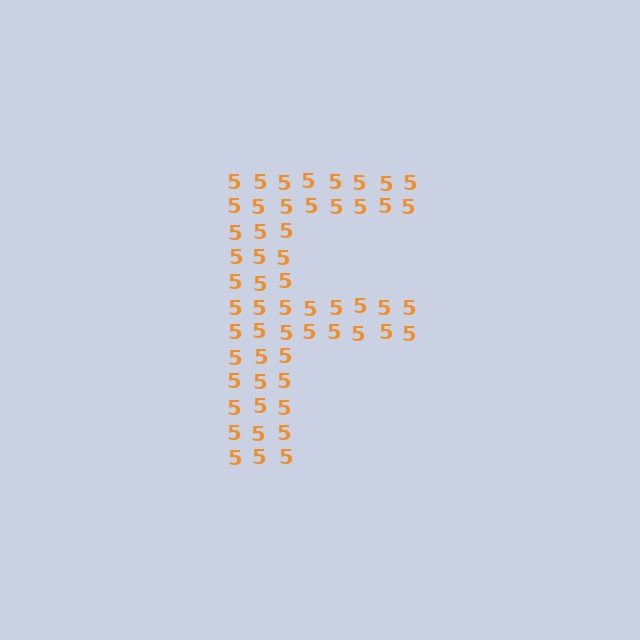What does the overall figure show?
The overall figure shows the letter F.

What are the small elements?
The small elements are digit 5's.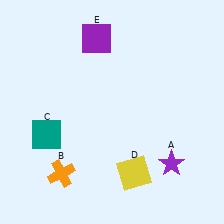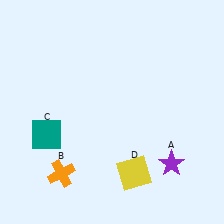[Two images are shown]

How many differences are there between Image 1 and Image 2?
There is 1 difference between the two images.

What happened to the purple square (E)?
The purple square (E) was removed in Image 2. It was in the top-left area of Image 1.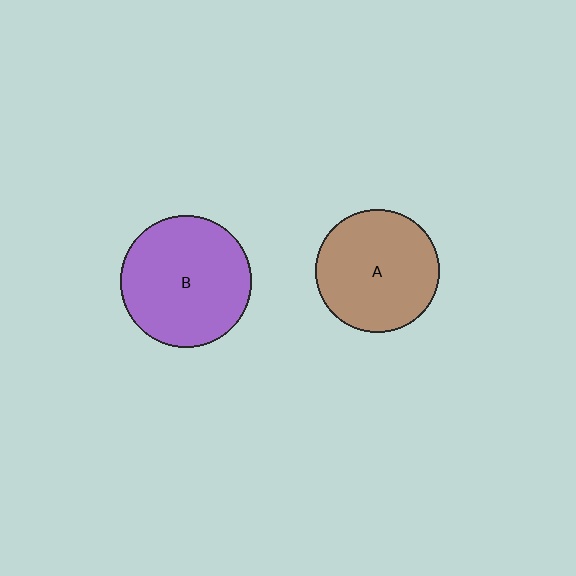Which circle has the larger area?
Circle B (purple).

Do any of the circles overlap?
No, none of the circles overlap.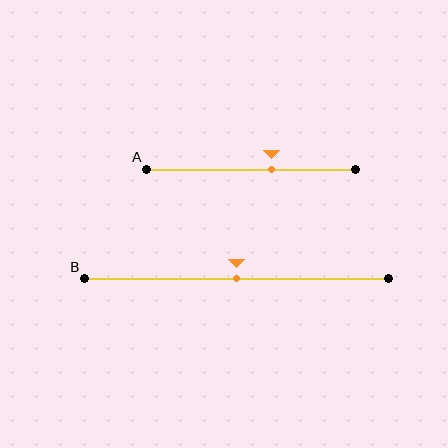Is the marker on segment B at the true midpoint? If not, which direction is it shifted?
Yes, the marker on segment B is at the true midpoint.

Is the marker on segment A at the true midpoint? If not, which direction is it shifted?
No, the marker on segment A is shifted to the right by about 10% of the segment length.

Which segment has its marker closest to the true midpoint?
Segment B has its marker closest to the true midpoint.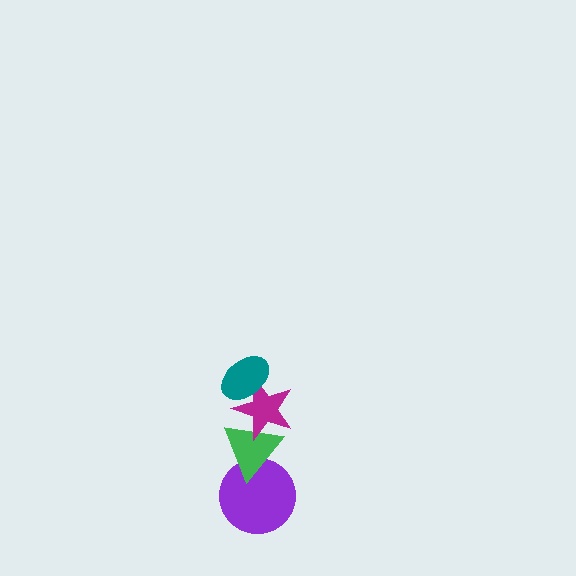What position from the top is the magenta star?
The magenta star is 2nd from the top.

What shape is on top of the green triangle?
The magenta star is on top of the green triangle.